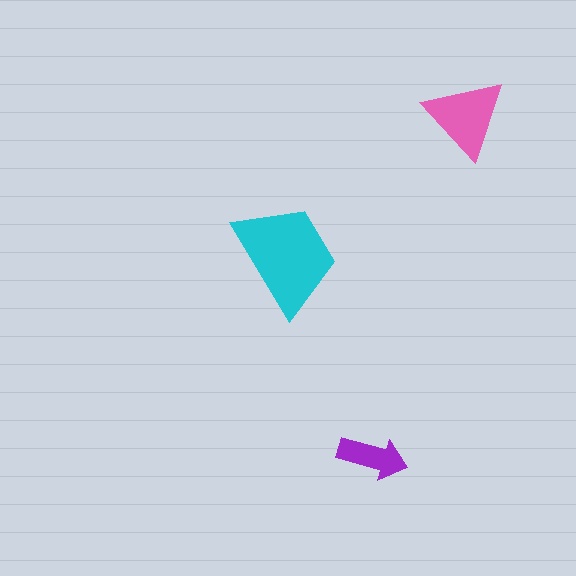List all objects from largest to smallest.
The cyan trapezoid, the pink triangle, the purple arrow.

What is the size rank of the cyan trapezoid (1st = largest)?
1st.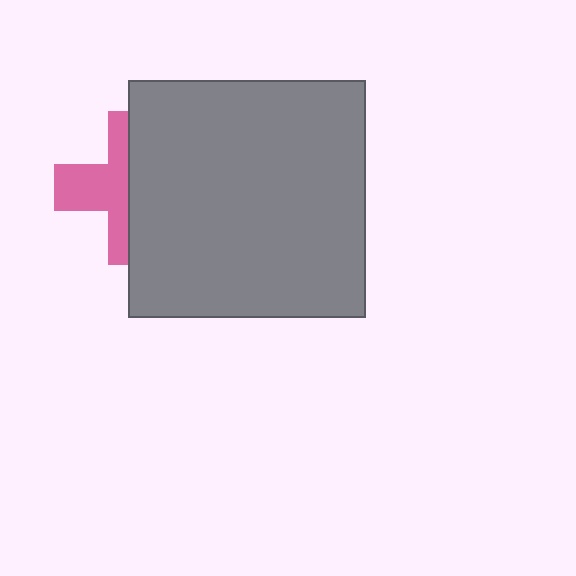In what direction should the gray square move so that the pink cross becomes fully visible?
The gray square should move right. That is the shortest direction to clear the overlap and leave the pink cross fully visible.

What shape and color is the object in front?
The object in front is a gray square.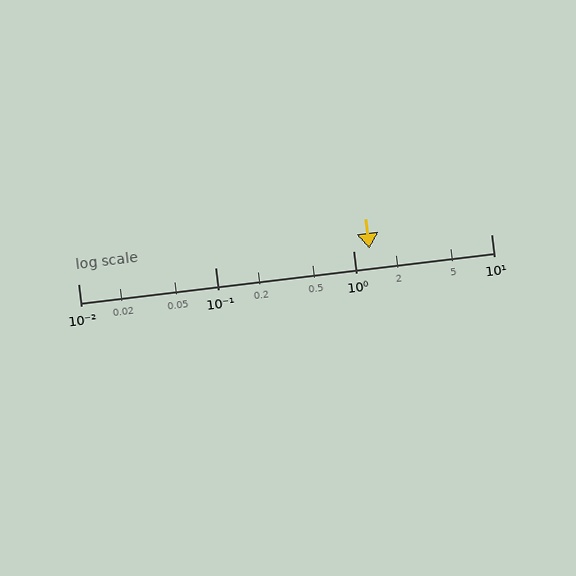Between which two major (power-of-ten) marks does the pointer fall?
The pointer is between 1 and 10.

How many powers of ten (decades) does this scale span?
The scale spans 3 decades, from 0.01 to 10.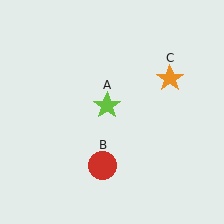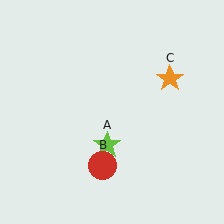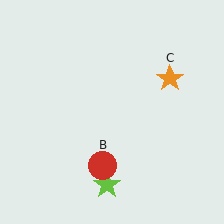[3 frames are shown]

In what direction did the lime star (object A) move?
The lime star (object A) moved down.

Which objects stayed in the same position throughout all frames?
Red circle (object B) and orange star (object C) remained stationary.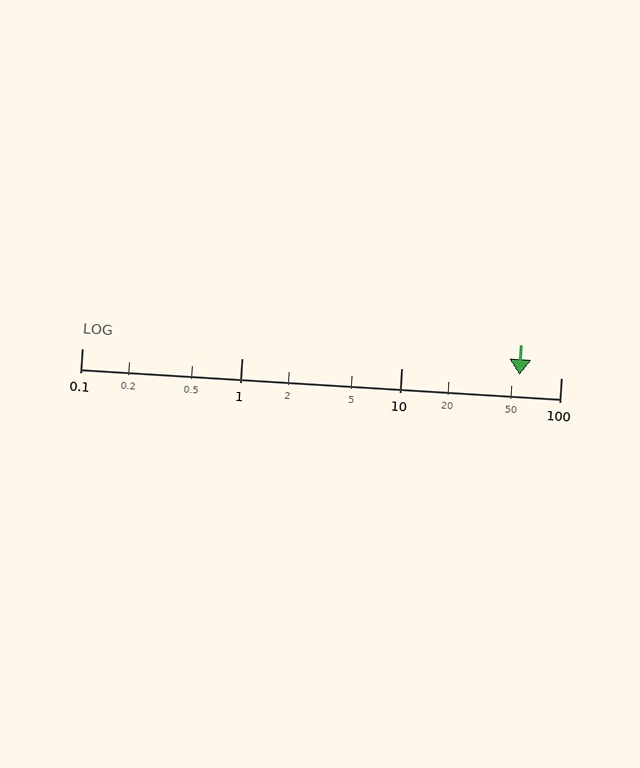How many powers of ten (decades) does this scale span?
The scale spans 3 decades, from 0.1 to 100.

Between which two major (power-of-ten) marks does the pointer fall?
The pointer is between 10 and 100.